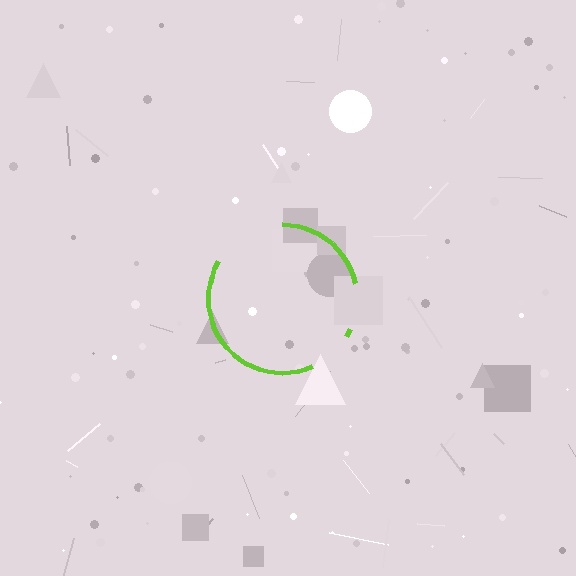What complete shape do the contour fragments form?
The contour fragments form a circle.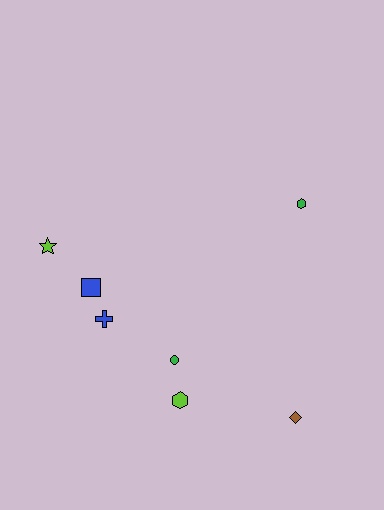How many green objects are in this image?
There are 2 green objects.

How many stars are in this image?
There is 1 star.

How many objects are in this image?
There are 7 objects.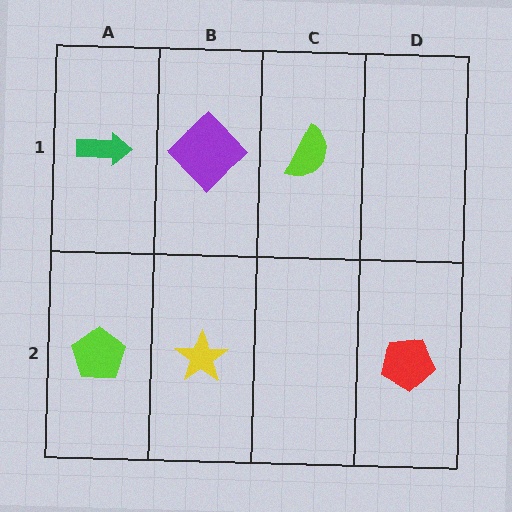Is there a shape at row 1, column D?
No, that cell is empty.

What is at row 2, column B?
A yellow star.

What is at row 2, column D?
A red pentagon.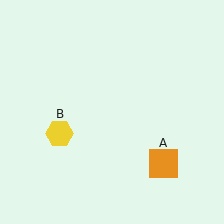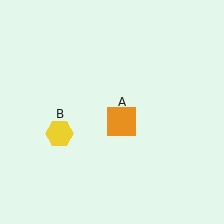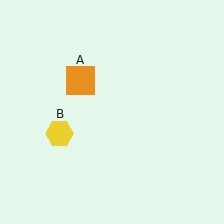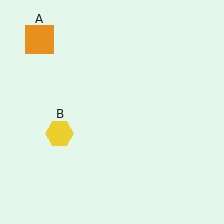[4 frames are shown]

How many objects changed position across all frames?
1 object changed position: orange square (object A).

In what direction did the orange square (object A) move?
The orange square (object A) moved up and to the left.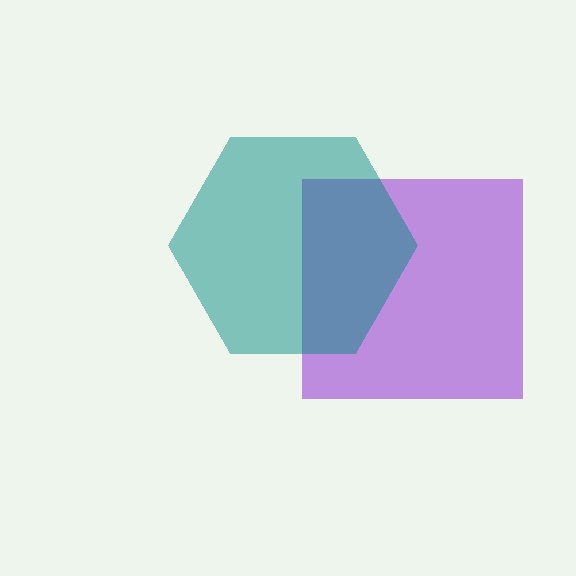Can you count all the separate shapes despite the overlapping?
Yes, there are 2 separate shapes.